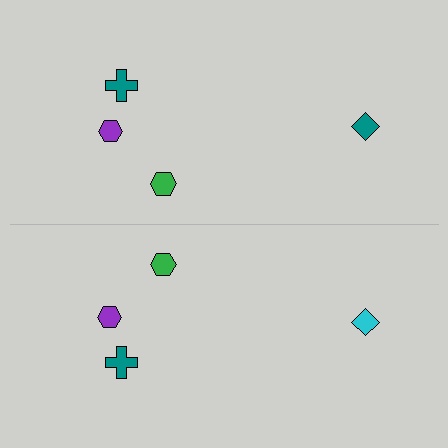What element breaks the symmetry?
The cyan diamond on the bottom side breaks the symmetry — its mirror counterpart is teal.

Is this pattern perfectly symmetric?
No, the pattern is not perfectly symmetric. The cyan diamond on the bottom side breaks the symmetry — its mirror counterpart is teal.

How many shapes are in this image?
There are 8 shapes in this image.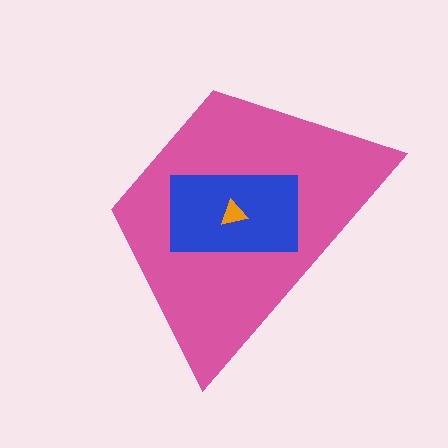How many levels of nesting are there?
3.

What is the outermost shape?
The pink trapezoid.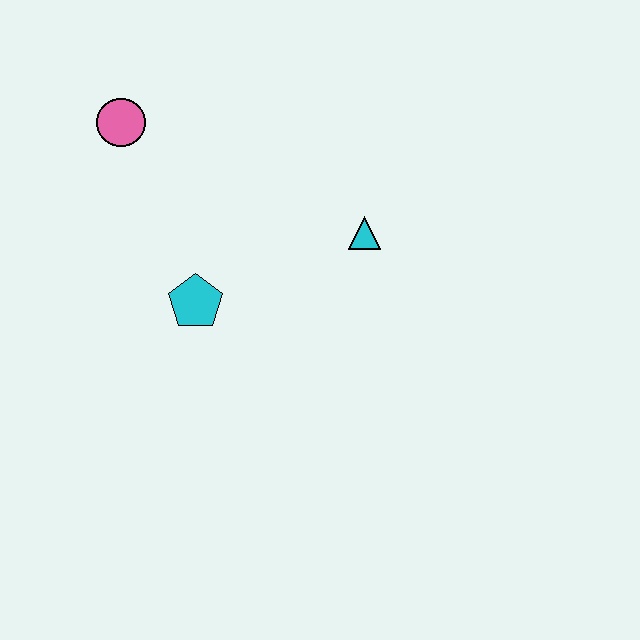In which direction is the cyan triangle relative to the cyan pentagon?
The cyan triangle is to the right of the cyan pentagon.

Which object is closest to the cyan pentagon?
The cyan triangle is closest to the cyan pentagon.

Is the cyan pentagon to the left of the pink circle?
No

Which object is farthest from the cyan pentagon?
The pink circle is farthest from the cyan pentagon.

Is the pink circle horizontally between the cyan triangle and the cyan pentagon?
No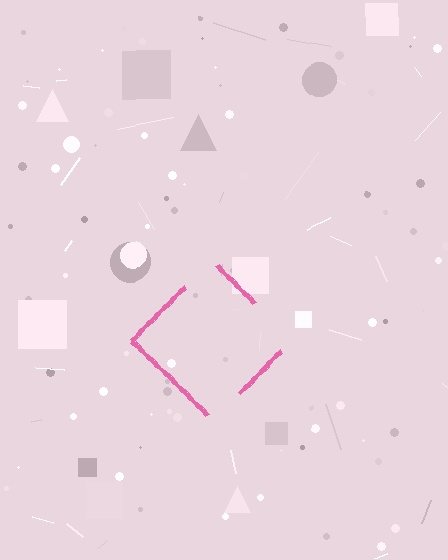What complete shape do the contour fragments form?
The contour fragments form a diamond.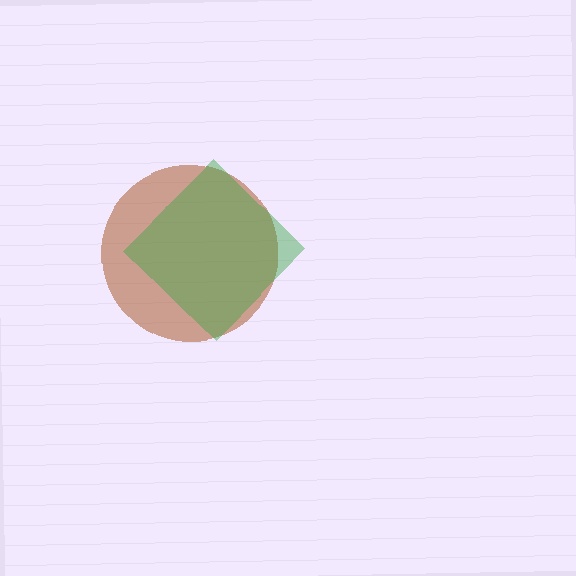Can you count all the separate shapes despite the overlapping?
Yes, there are 2 separate shapes.